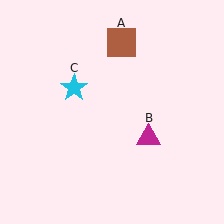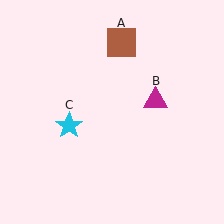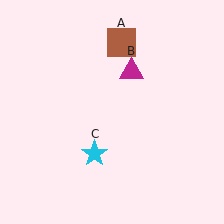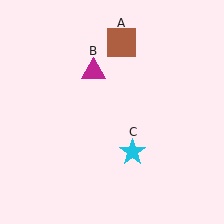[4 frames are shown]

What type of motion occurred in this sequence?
The magenta triangle (object B), cyan star (object C) rotated counterclockwise around the center of the scene.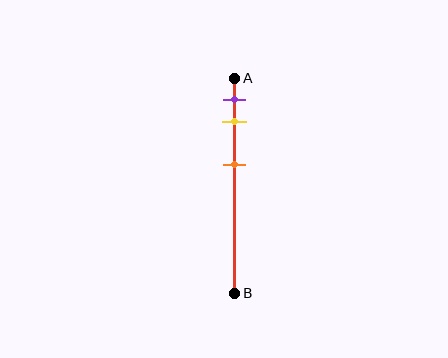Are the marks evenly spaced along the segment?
No, the marks are not evenly spaced.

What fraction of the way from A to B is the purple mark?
The purple mark is approximately 10% (0.1) of the way from A to B.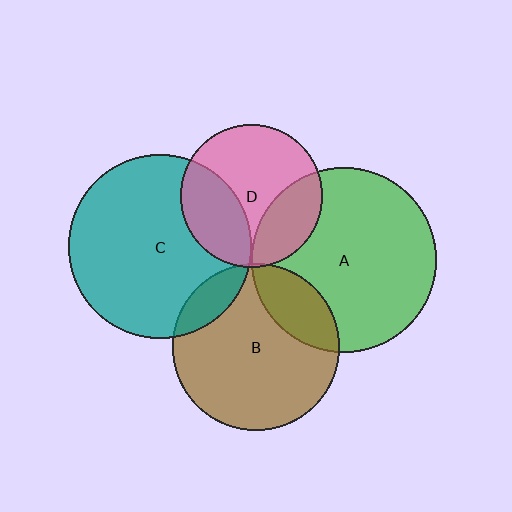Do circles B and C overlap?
Yes.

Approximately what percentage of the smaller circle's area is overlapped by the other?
Approximately 10%.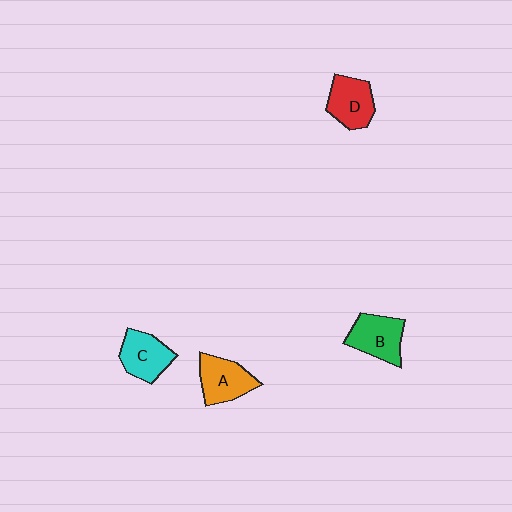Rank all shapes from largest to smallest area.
From largest to smallest: B (green), A (orange), C (cyan), D (red).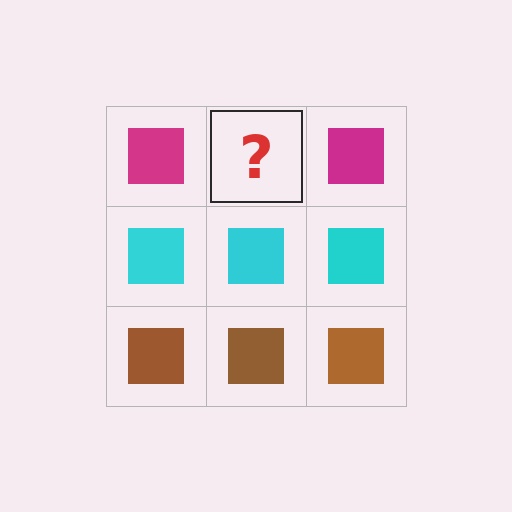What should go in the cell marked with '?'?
The missing cell should contain a magenta square.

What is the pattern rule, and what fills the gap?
The rule is that each row has a consistent color. The gap should be filled with a magenta square.